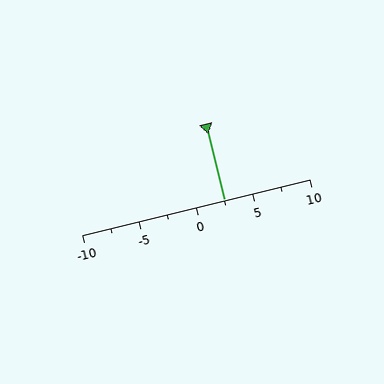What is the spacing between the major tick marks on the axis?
The major ticks are spaced 5 apart.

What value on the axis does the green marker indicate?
The marker indicates approximately 2.5.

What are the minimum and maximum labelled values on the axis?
The axis runs from -10 to 10.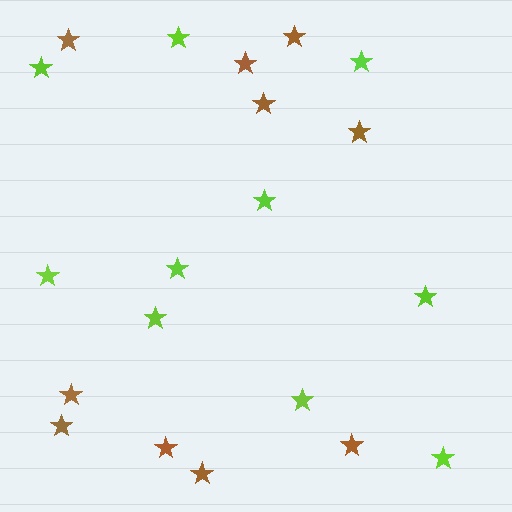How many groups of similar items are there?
There are 2 groups: one group of brown stars (10) and one group of lime stars (10).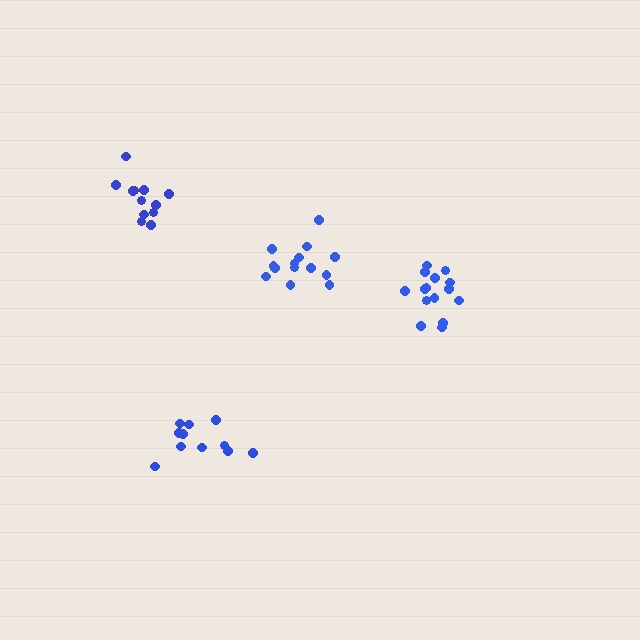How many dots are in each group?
Group 1: 11 dots, Group 2: 15 dots, Group 3: 14 dots, Group 4: 12 dots (52 total).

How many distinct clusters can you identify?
There are 4 distinct clusters.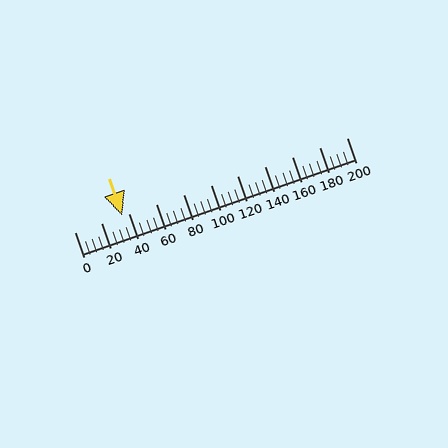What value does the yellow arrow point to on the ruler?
The yellow arrow points to approximately 35.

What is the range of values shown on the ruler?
The ruler shows values from 0 to 200.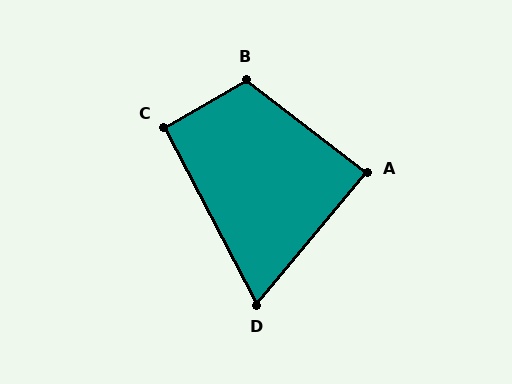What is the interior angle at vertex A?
Approximately 88 degrees (approximately right).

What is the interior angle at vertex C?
Approximately 92 degrees (approximately right).